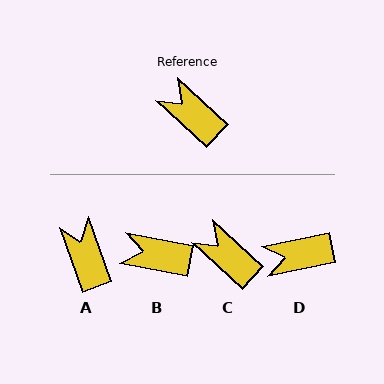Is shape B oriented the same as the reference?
No, it is off by about 32 degrees.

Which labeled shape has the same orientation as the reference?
C.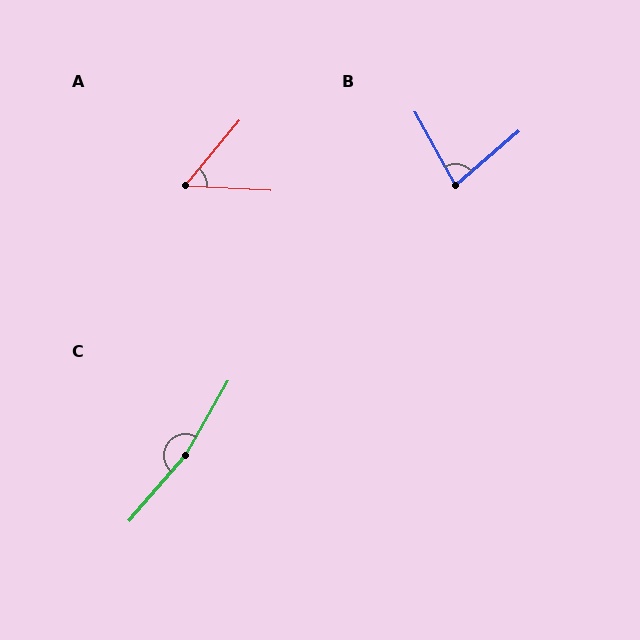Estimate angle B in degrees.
Approximately 78 degrees.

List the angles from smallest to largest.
A (54°), B (78°), C (169°).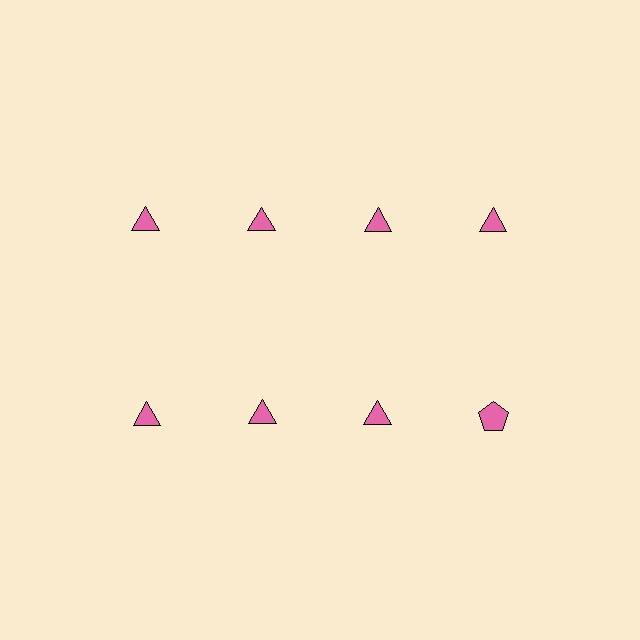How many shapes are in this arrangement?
There are 8 shapes arranged in a grid pattern.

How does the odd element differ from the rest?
It has a different shape: pentagon instead of triangle.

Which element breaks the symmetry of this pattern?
The pink pentagon in the second row, second from right column breaks the symmetry. All other shapes are pink triangles.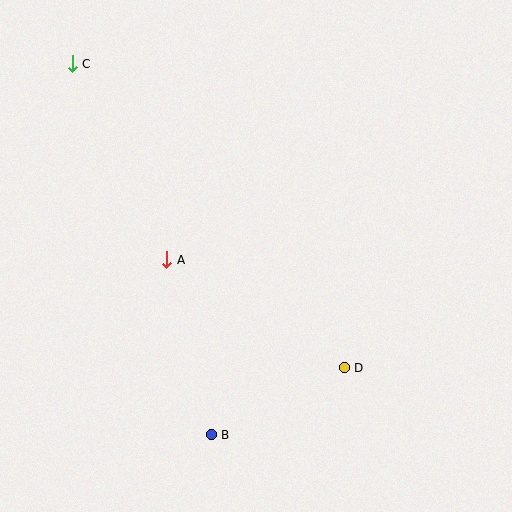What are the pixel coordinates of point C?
Point C is at (72, 64).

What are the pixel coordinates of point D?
Point D is at (344, 368).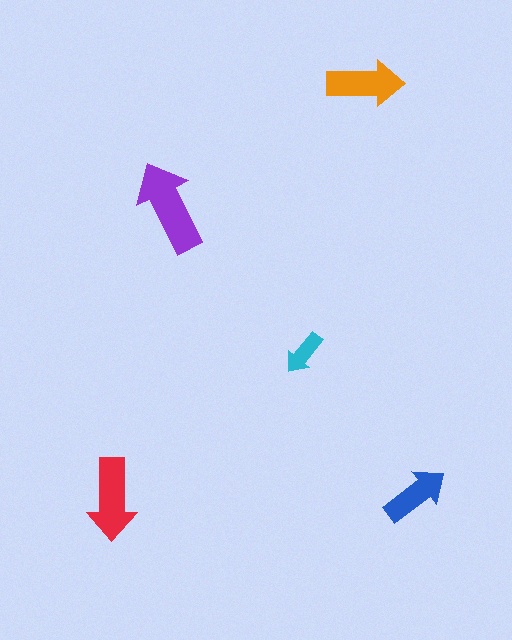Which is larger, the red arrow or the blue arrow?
The red one.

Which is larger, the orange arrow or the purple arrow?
The purple one.